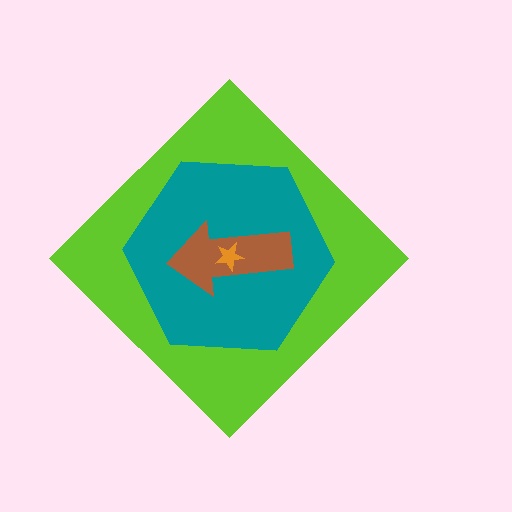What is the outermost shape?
The lime diamond.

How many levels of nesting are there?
4.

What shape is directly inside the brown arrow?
The orange star.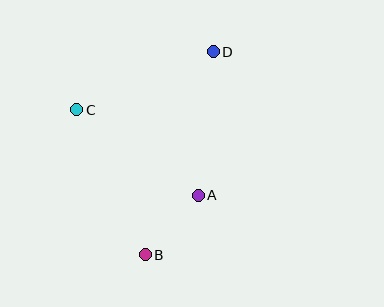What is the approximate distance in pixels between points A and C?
The distance between A and C is approximately 148 pixels.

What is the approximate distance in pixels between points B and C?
The distance between B and C is approximately 160 pixels.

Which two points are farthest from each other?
Points B and D are farthest from each other.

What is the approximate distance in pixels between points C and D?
The distance between C and D is approximately 149 pixels.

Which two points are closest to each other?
Points A and B are closest to each other.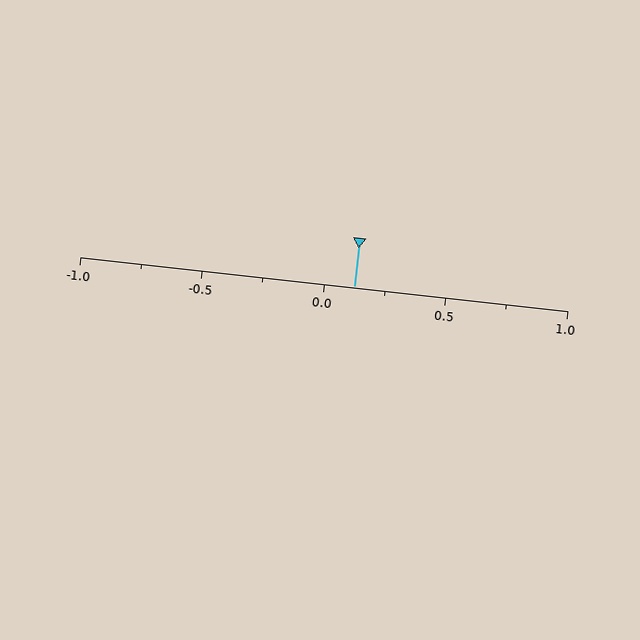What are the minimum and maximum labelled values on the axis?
The axis runs from -1.0 to 1.0.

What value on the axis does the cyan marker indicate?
The marker indicates approximately 0.12.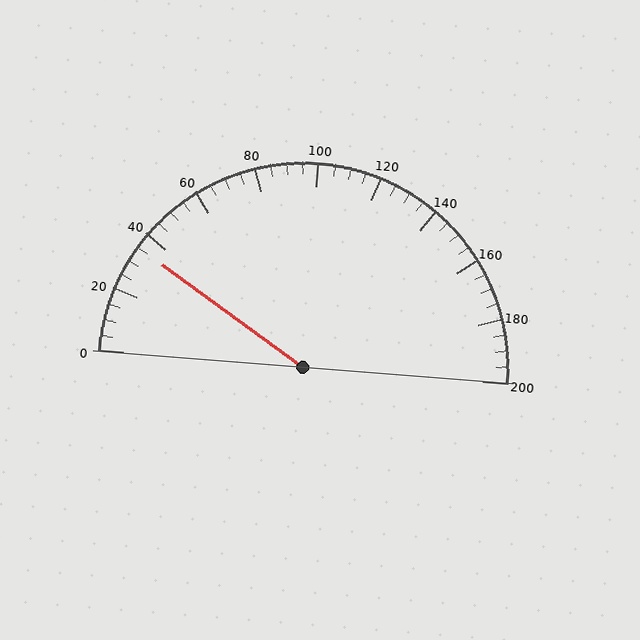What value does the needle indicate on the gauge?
The needle indicates approximately 35.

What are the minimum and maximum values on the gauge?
The gauge ranges from 0 to 200.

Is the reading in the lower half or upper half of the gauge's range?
The reading is in the lower half of the range (0 to 200).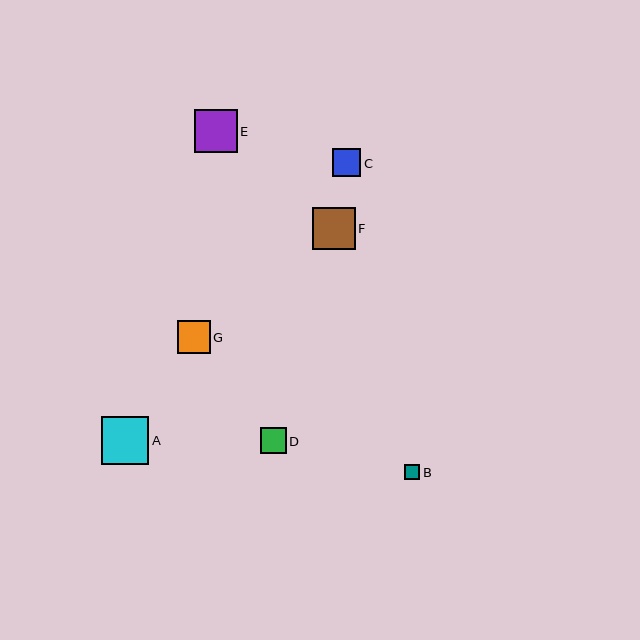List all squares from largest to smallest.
From largest to smallest: A, F, E, G, C, D, B.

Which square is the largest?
Square A is the largest with a size of approximately 47 pixels.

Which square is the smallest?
Square B is the smallest with a size of approximately 15 pixels.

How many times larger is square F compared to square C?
Square F is approximately 1.5 times the size of square C.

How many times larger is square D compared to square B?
Square D is approximately 1.7 times the size of square B.